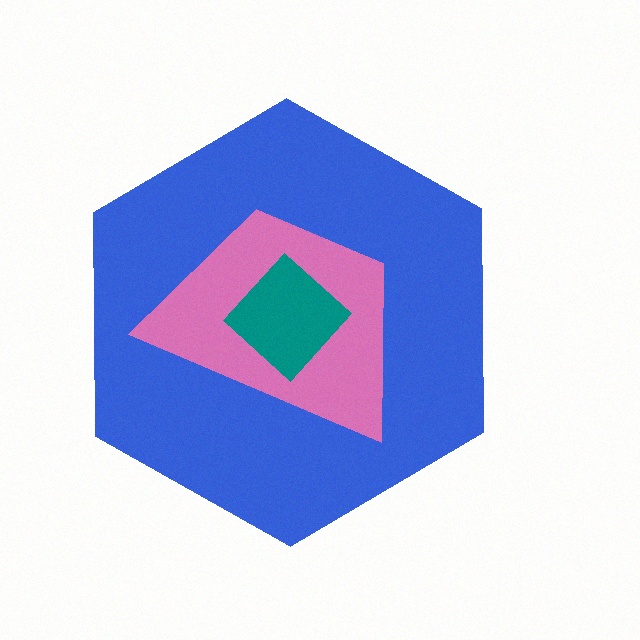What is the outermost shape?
The blue hexagon.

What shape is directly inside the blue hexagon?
The pink trapezoid.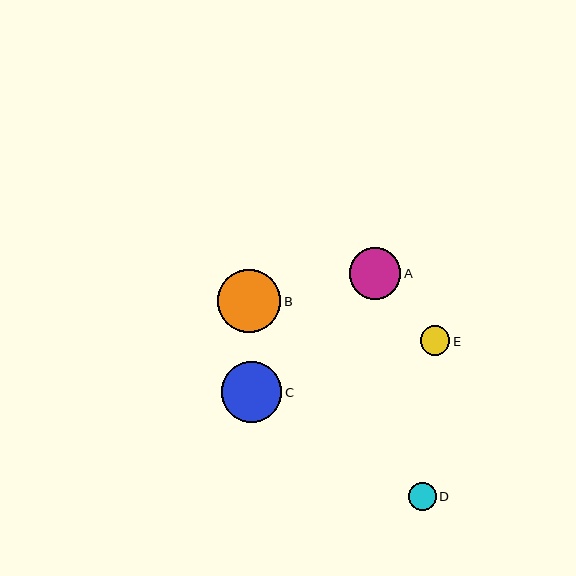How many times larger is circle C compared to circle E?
Circle C is approximately 2.0 times the size of circle E.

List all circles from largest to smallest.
From largest to smallest: B, C, A, E, D.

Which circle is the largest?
Circle B is the largest with a size of approximately 63 pixels.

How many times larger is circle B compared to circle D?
Circle B is approximately 2.2 times the size of circle D.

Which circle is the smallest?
Circle D is the smallest with a size of approximately 28 pixels.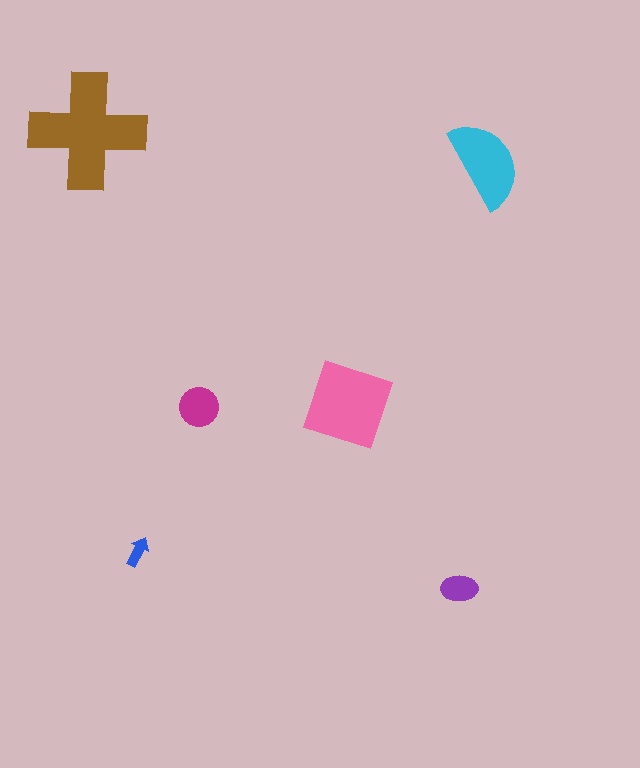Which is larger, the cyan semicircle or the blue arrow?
The cyan semicircle.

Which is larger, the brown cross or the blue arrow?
The brown cross.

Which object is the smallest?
The blue arrow.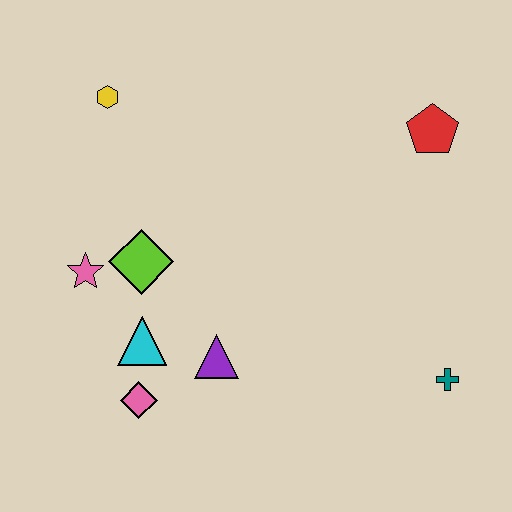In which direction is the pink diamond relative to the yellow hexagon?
The pink diamond is below the yellow hexagon.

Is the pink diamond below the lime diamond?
Yes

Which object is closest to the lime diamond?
The pink star is closest to the lime diamond.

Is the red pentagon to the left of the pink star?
No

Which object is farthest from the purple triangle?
The red pentagon is farthest from the purple triangle.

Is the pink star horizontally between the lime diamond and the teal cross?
No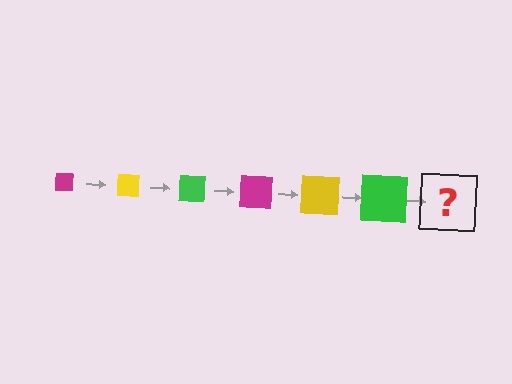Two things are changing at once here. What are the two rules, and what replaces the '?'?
The two rules are that the square grows larger each step and the color cycles through magenta, yellow, and green. The '?' should be a magenta square, larger than the previous one.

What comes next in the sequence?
The next element should be a magenta square, larger than the previous one.